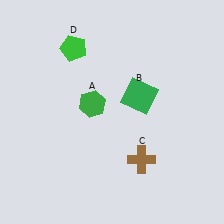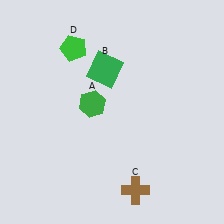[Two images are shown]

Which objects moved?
The objects that moved are: the green square (B), the brown cross (C).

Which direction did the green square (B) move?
The green square (B) moved left.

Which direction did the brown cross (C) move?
The brown cross (C) moved down.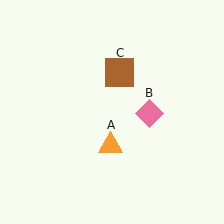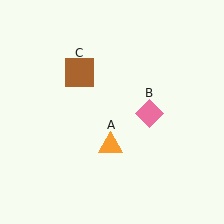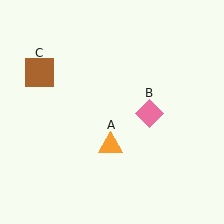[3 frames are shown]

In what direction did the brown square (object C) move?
The brown square (object C) moved left.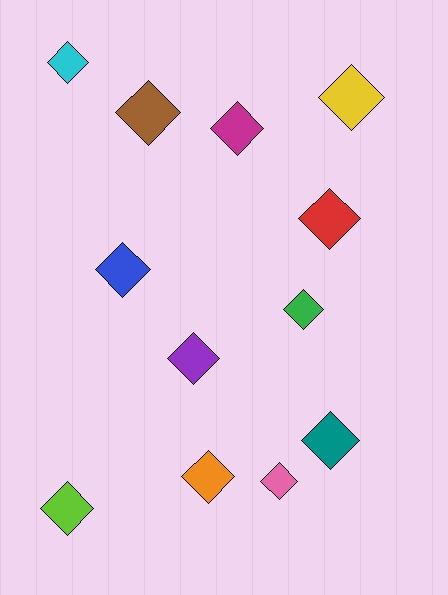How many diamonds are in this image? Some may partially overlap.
There are 12 diamonds.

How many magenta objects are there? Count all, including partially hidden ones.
There is 1 magenta object.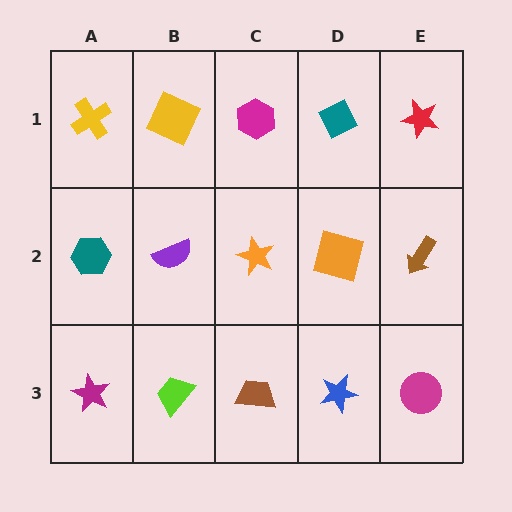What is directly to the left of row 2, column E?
An orange square.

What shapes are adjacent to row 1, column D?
An orange square (row 2, column D), a magenta hexagon (row 1, column C), a red star (row 1, column E).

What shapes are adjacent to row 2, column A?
A yellow cross (row 1, column A), a magenta star (row 3, column A), a purple semicircle (row 2, column B).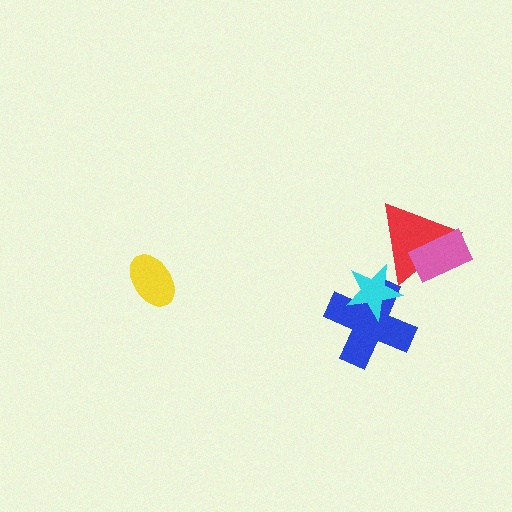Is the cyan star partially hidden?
Yes, it is partially covered by another shape.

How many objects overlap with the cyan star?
2 objects overlap with the cyan star.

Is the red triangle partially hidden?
Yes, it is partially covered by another shape.